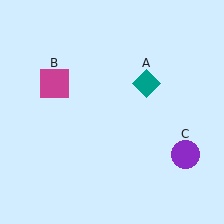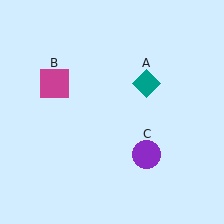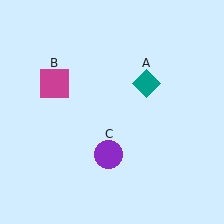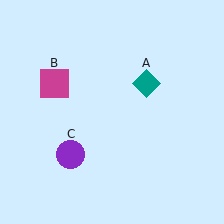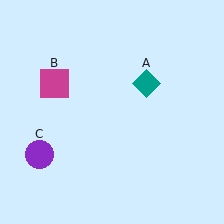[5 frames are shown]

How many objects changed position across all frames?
1 object changed position: purple circle (object C).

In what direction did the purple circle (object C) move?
The purple circle (object C) moved left.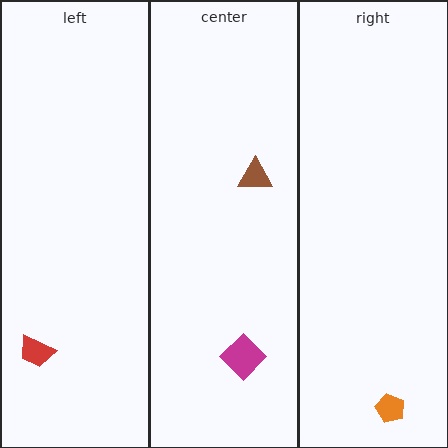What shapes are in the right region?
The orange pentagon.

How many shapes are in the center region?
2.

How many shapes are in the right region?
1.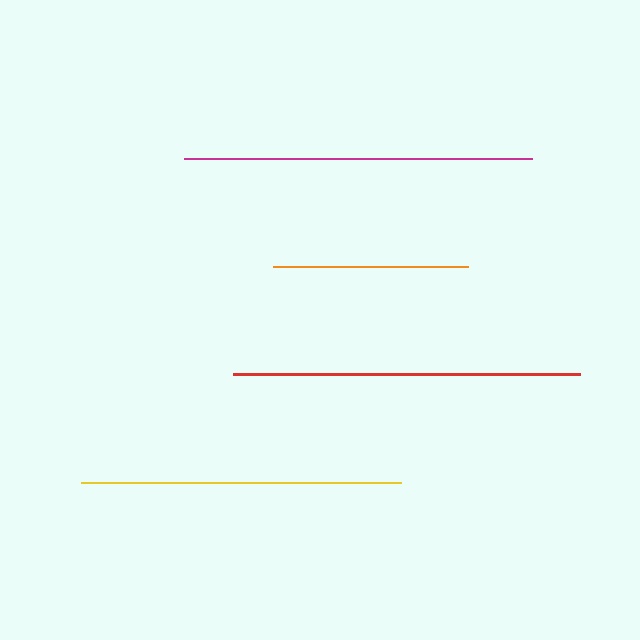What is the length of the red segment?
The red segment is approximately 347 pixels long.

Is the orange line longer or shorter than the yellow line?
The yellow line is longer than the orange line.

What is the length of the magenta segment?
The magenta segment is approximately 348 pixels long.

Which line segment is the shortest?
The orange line is the shortest at approximately 195 pixels.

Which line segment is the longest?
The magenta line is the longest at approximately 348 pixels.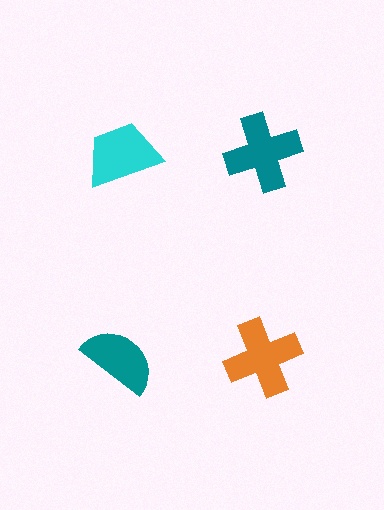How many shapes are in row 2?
2 shapes.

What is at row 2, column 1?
A teal semicircle.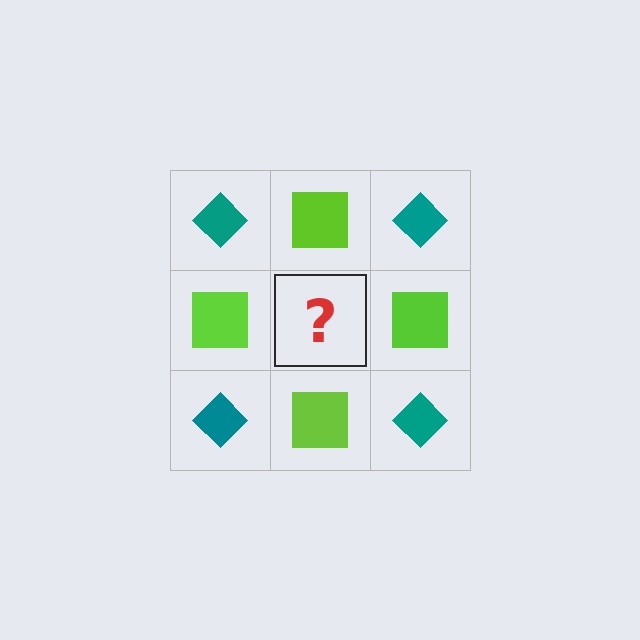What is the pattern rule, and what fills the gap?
The rule is that it alternates teal diamond and lime square in a checkerboard pattern. The gap should be filled with a teal diamond.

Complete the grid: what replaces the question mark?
The question mark should be replaced with a teal diamond.